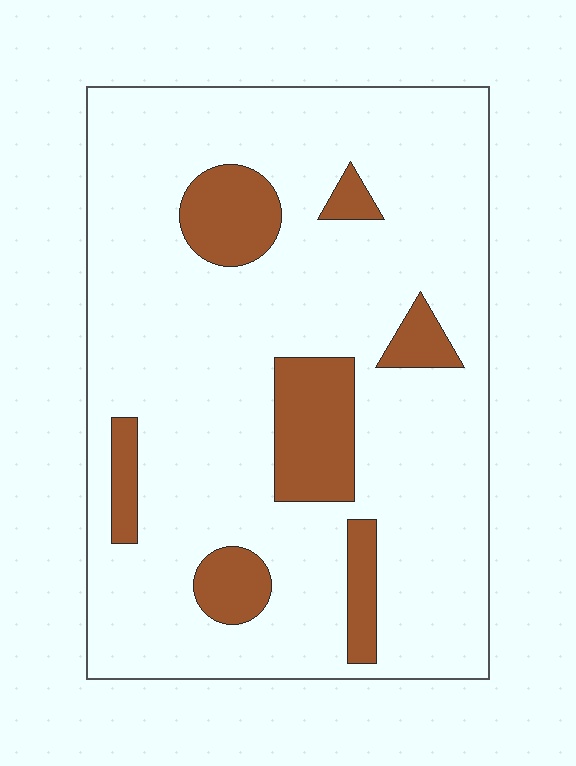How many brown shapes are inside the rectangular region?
7.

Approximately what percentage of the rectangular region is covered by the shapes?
Approximately 15%.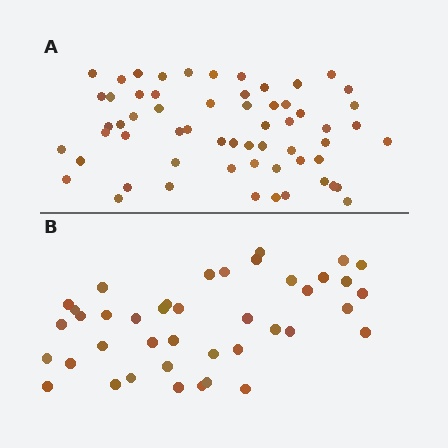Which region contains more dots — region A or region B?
Region A (the top region) has more dots.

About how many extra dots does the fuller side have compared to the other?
Region A has approximately 20 more dots than region B.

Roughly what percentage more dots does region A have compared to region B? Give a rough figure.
About 45% more.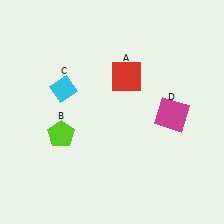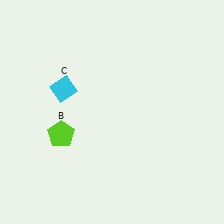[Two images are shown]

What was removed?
The red square (A), the magenta square (D) were removed in Image 2.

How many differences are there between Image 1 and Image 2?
There are 2 differences between the two images.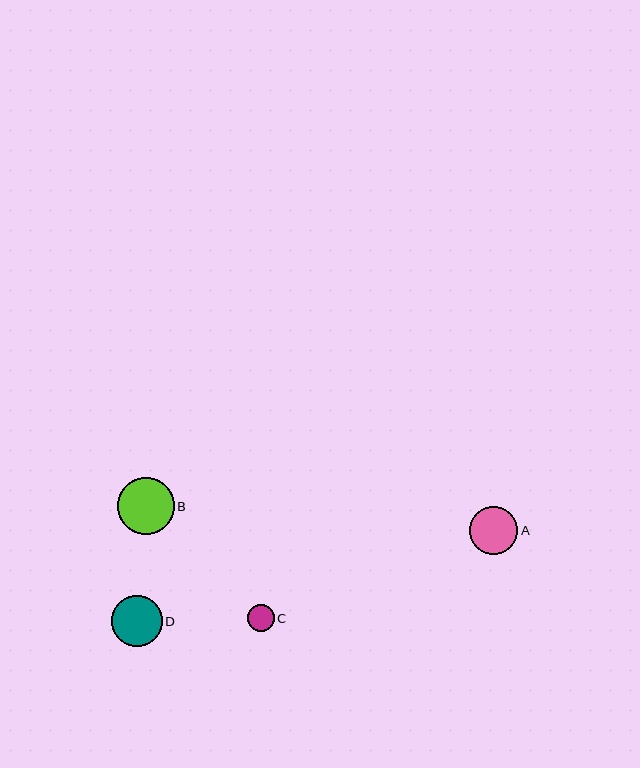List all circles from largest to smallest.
From largest to smallest: B, D, A, C.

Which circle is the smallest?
Circle C is the smallest with a size of approximately 27 pixels.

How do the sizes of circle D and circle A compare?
Circle D and circle A are approximately the same size.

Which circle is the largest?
Circle B is the largest with a size of approximately 57 pixels.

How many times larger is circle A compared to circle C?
Circle A is approximately 1.8 times the size of circle C.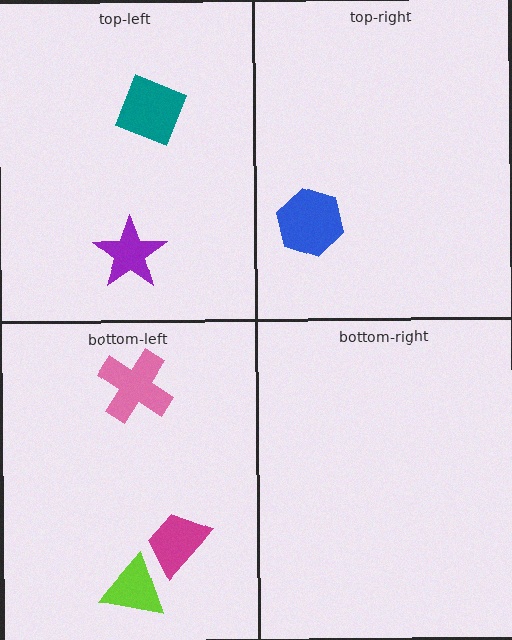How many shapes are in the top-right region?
1.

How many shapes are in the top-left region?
2.